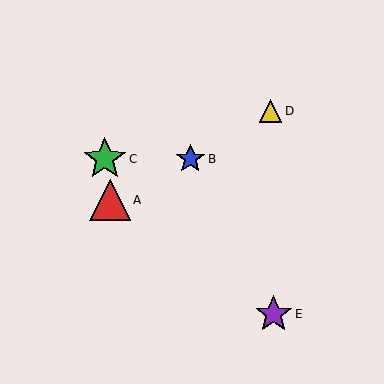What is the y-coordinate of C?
Object C is at y≈159.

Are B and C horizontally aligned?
Yes, both are at y≈159.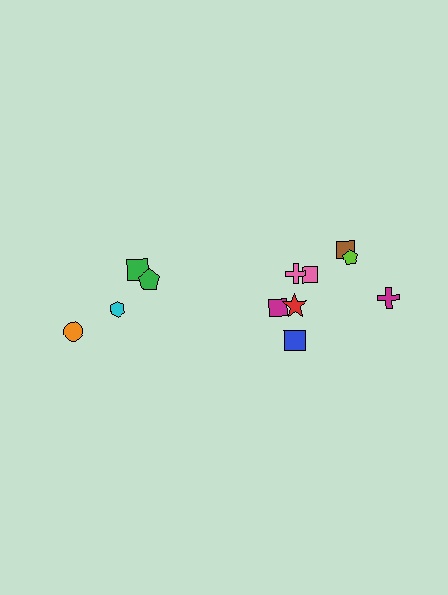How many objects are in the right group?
There are 8 objects.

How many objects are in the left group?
There are 4 objects.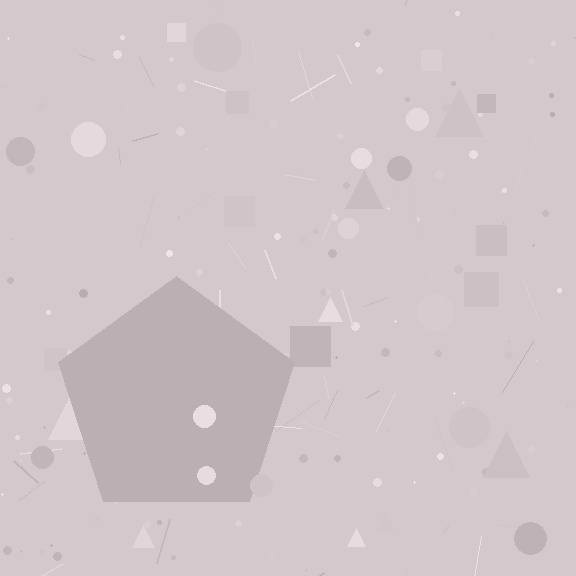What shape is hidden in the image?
A pentagon is hidden in the image.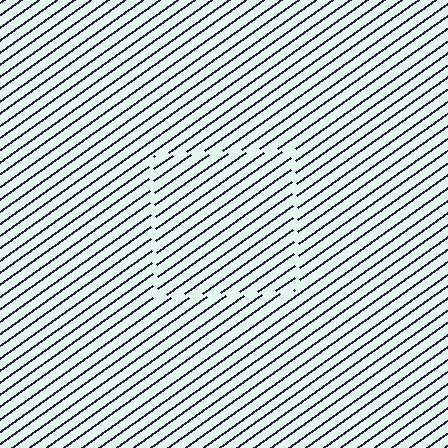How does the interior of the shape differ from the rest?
The interior of the shape contains the same grating, shifted by half a period — the contour is defined by the phase discontinuity where line-ends from the inner and outer gratings abut.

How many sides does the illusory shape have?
4 sides — the line-ends trace a square.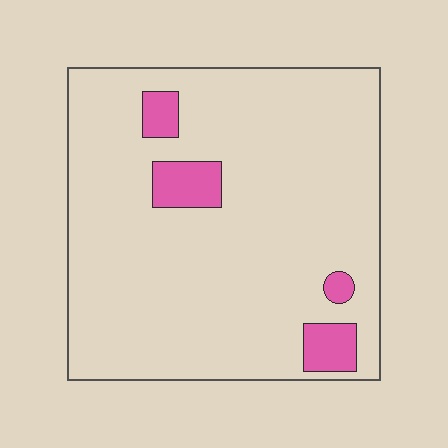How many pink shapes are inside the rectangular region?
4.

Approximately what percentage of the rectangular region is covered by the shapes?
Approximately 10%.